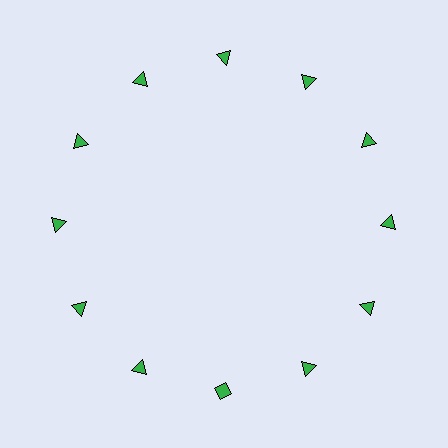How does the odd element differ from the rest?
It has a different shape: diamond instead of triangle.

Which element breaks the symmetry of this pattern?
The green diamond at roughly the 6 o'clock position breaks the symmetry. All other shapes are green triangles.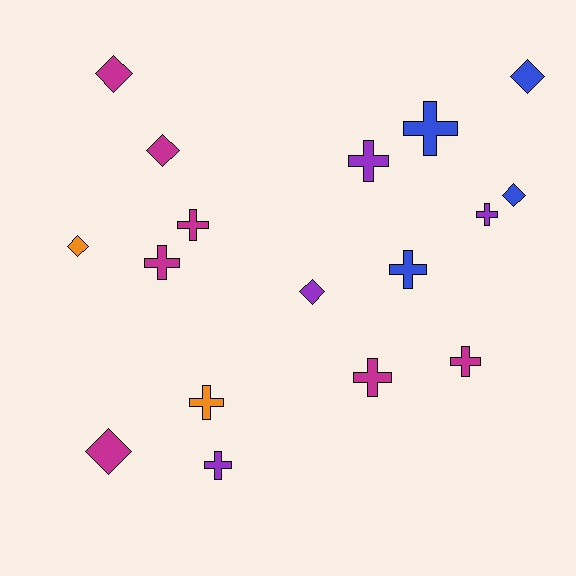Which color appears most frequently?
Magenta, with 7 objects.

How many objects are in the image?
There are 17 objects.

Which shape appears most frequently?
Cross, with 10 objects.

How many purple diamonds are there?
There is 1 purple diamond.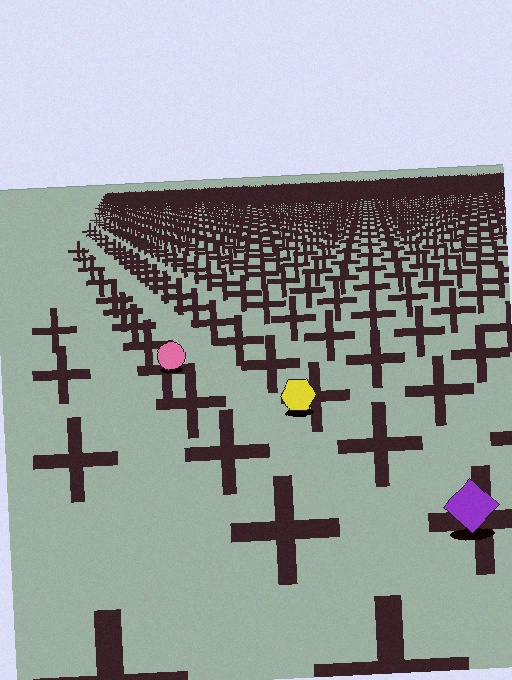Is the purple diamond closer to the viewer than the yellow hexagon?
Yes. The purple diamond is closer — you can tell from the texture gradient: the ground texture is coarser near it.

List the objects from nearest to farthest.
From nearest to farthest: the purple diamond, the yellow hexagon, the pink circle.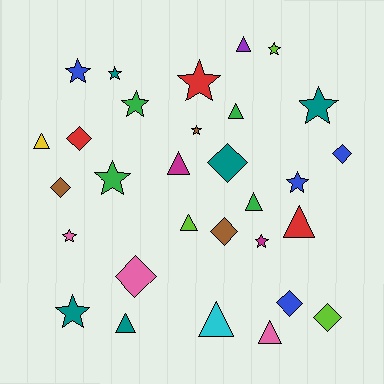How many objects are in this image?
There are 30 objects.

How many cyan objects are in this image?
There is 1 cyan object.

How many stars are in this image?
There are 12 stars.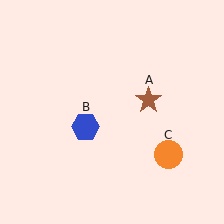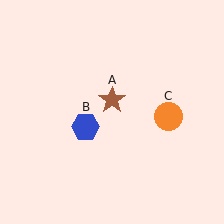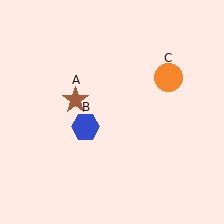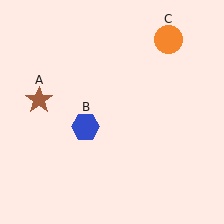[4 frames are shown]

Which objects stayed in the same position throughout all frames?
Blue hexagon (object B) remained stationary.